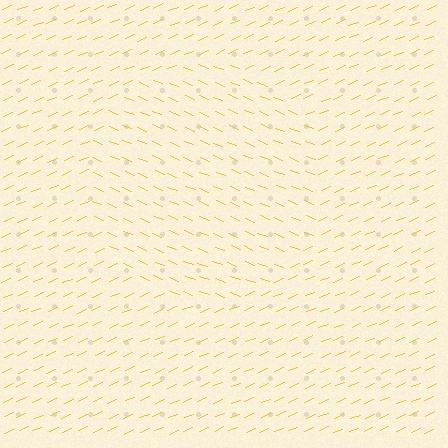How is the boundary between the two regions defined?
The boundary is defined purely by a change in line orientation (approximately 45 degrees difference). All lines are the same color and thickness.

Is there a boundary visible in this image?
Yes, there is a texture boundary formed by a change in line orientation.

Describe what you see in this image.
The image is filled with small yellow line segments. A circle region in the image has lines oriented differently from the surrounding lines, creating a visible texture boundary.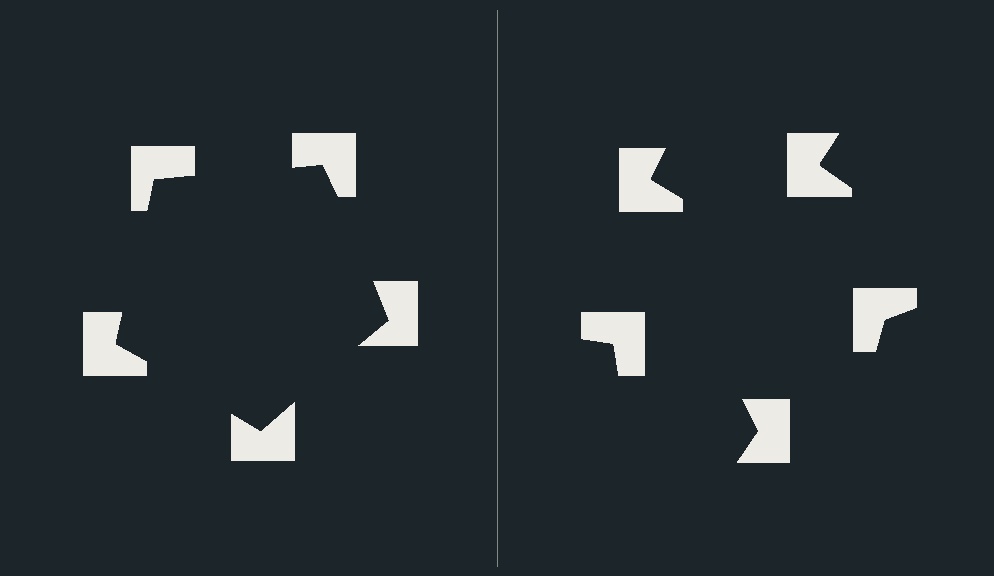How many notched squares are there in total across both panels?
10 — 5 on each side.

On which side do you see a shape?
An illusory pentagon appears on the left side. On the right side the wedge cuts are rotated, so no coherent shape forms.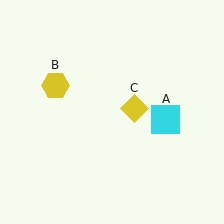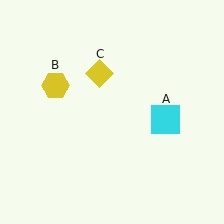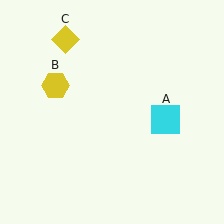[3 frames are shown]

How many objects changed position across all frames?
1 object changed position: yellow diamond (object C).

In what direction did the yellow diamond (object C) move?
The yellow diamond (object C) moved up and to the left.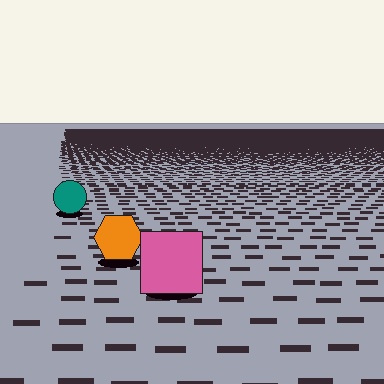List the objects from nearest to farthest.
From nearest to farthest: the pink square, the orange hexagon, the teal circle.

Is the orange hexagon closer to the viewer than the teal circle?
Yes. The orange hexagon is closer — you can tell from the texture gradient: the ground texture is coarser near it.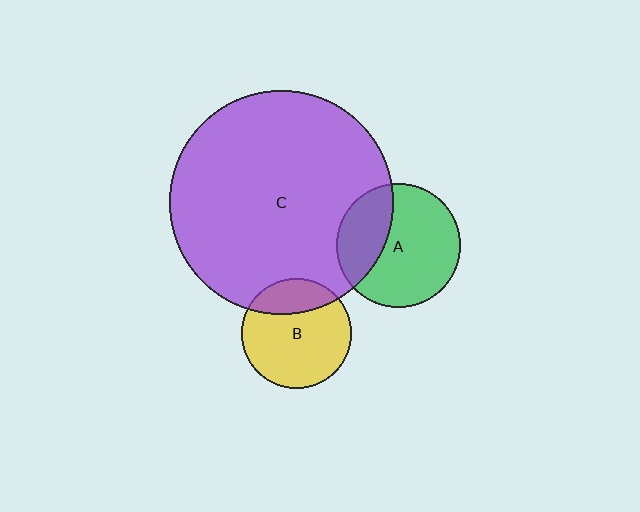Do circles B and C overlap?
Yes.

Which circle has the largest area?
Circle C (purple).